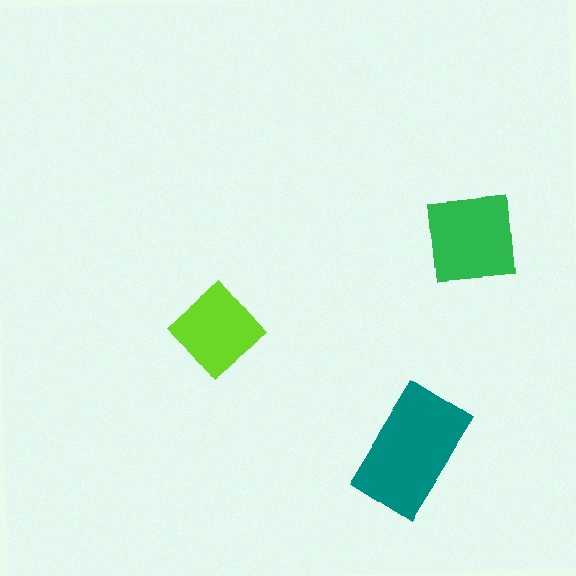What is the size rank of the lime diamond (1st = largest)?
3rd.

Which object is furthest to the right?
The green square is rightmost.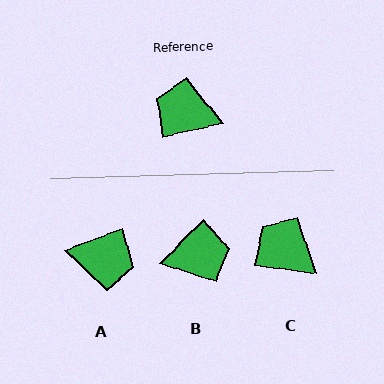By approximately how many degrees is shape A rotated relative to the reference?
Approximately 173 degrees clockwise.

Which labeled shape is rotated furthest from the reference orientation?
A, about 173 degrees away.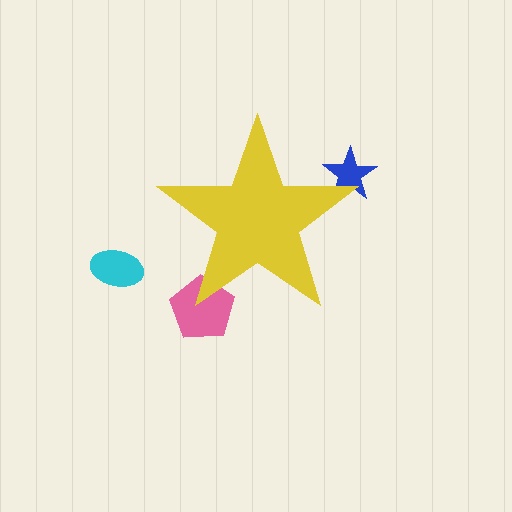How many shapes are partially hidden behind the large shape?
2 shapes are partially hidden.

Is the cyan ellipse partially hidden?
No, the cyan ellipse is fully visible.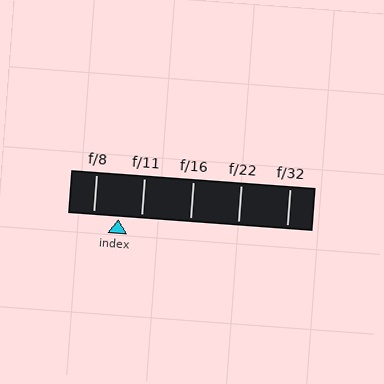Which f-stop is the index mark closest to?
The index mark is closest to f/11.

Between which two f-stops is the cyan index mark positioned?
The index mark is between f/8 and f/11.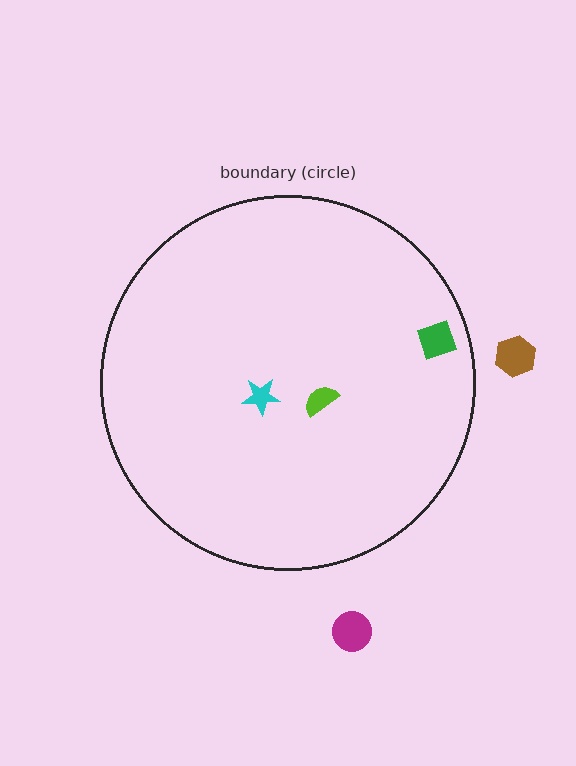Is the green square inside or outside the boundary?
Inside.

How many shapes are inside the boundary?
3 inside, 2 outside.